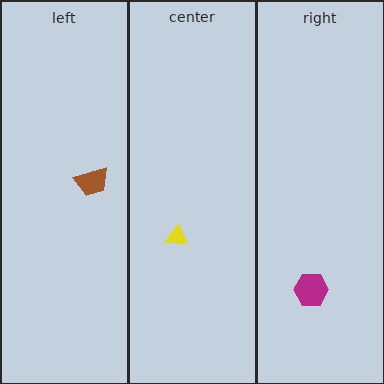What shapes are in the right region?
The magenta hexagon.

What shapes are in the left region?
The brown trapezoid.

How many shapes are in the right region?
1.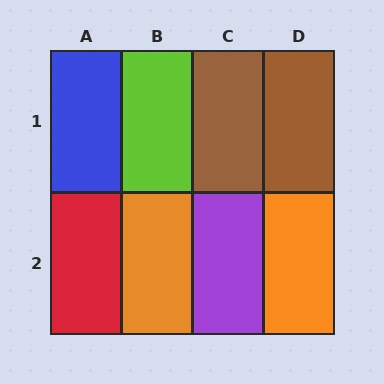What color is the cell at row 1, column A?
Blue.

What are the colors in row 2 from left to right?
Red, orange, purple, orange.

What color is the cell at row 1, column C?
Brown.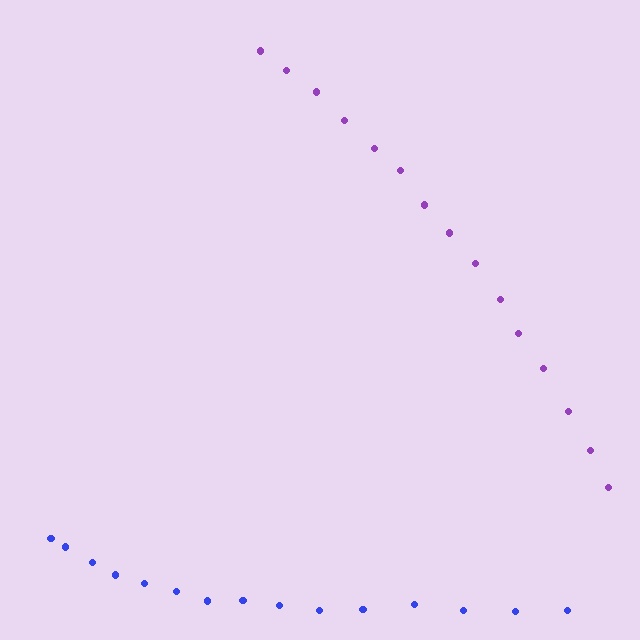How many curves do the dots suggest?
There are 2 distinct paths.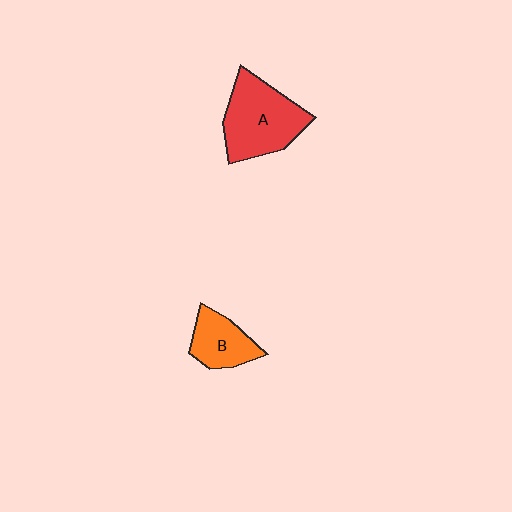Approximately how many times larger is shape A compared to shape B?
Approximately 1.8 times.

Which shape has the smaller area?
Shape B (orange).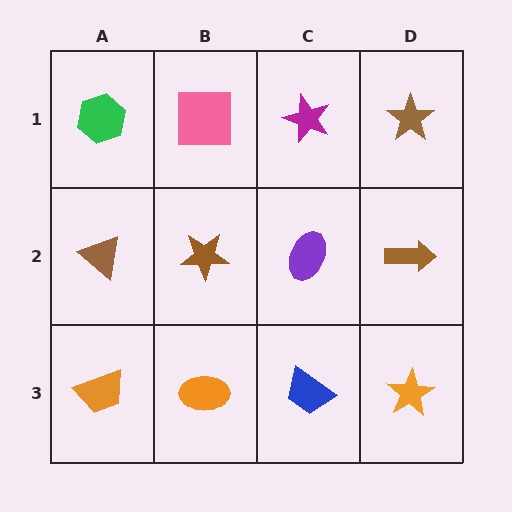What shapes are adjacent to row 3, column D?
A brown arrow (row 2, column D), a blue trapezoid (row 3, column C).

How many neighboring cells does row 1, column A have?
2.